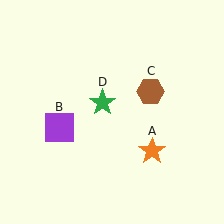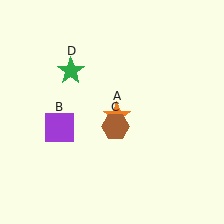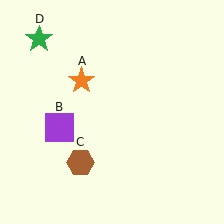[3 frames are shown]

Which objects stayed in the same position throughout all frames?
Purple square (object B) remained stationary.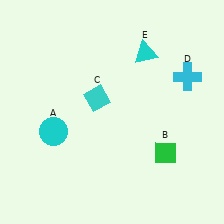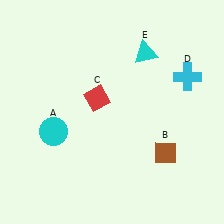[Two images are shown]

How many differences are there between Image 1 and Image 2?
There are 2 differences between the two images.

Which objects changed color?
B changed from green to brown. C changed from cyan to red.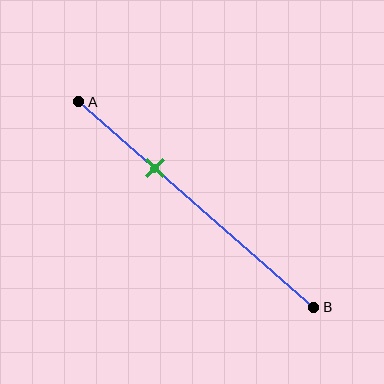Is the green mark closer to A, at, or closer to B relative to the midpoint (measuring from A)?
The green mark is closer to point A than the midpoint of segment AB.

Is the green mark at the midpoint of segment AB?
No, the mark is at about 30% from A, not at the 50% midpoint.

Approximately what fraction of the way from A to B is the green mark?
The green mark is approximately 30% of the way from A to B.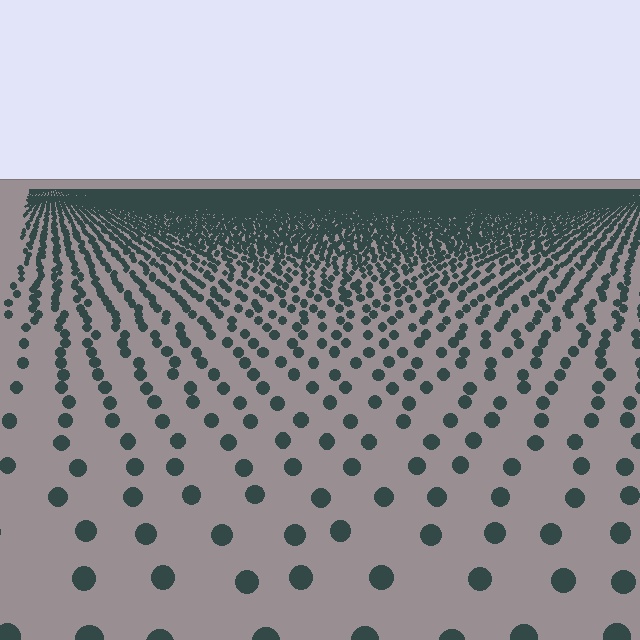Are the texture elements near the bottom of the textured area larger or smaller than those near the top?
Larger. Near the bottom, elements are closer to the viewer and appear at a bigger on-screen size.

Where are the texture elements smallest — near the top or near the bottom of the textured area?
Near the top.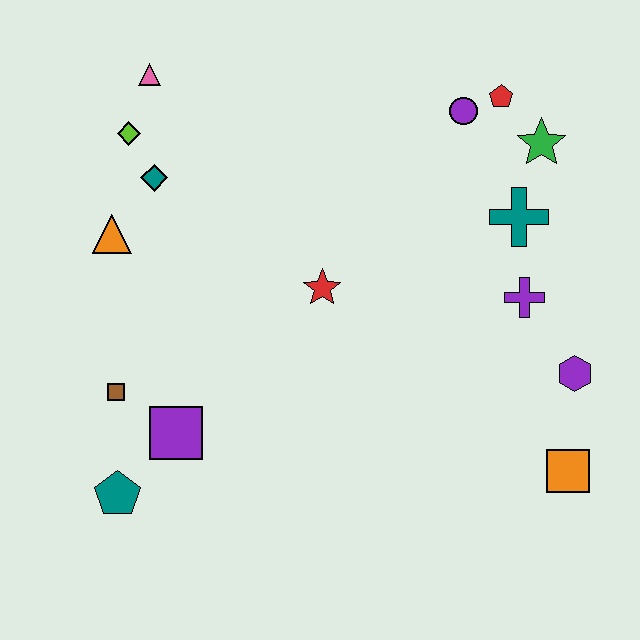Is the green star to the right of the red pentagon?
Yes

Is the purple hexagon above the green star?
No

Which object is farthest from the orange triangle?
The orange square is farthest from the orange triangle.